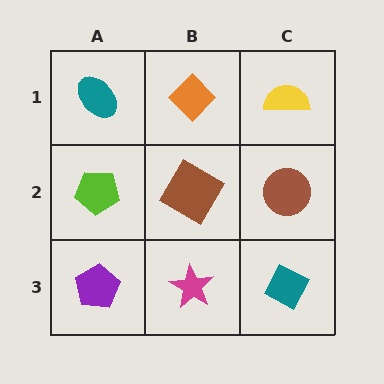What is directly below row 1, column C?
A brown circle.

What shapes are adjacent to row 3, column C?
A brown circle (row 2, column C), a magenta star (row 3, column B).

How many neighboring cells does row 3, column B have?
3.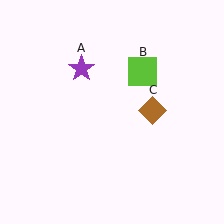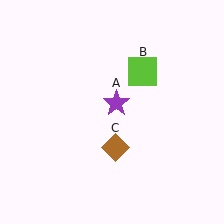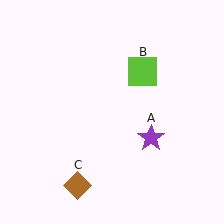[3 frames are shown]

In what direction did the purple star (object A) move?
The purple star (object A) moved down and to the right.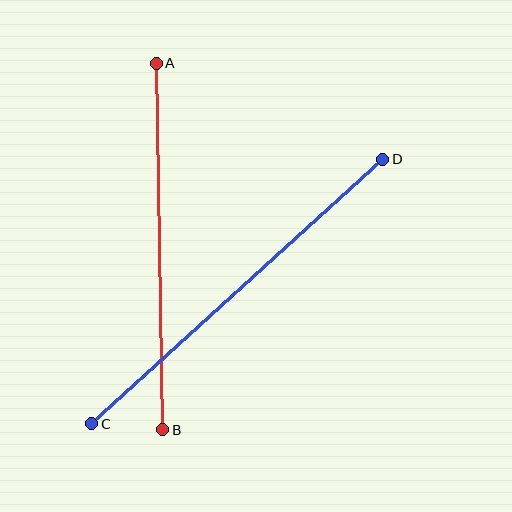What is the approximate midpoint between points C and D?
The midpoint is at approximately (237, 292) pixels.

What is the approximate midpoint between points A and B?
The midpoint is at approximately (160, 247) pixels.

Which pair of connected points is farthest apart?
Points C and D are farthest apart.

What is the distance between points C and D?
The distance is approximately 393 pixels.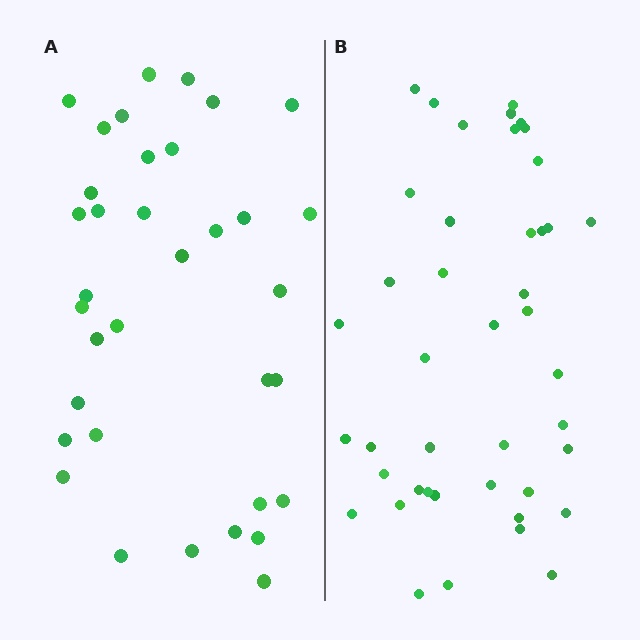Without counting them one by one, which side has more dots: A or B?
Region B (the right region) has more dots.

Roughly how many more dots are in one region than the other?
Region B has roughly 8 or so more dots than region A.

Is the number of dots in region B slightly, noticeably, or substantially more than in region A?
Region B has only slightly more — the two regions are fairly close. The ratio is roughly 1.2 to 1.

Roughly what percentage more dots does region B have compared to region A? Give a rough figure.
About 25% more.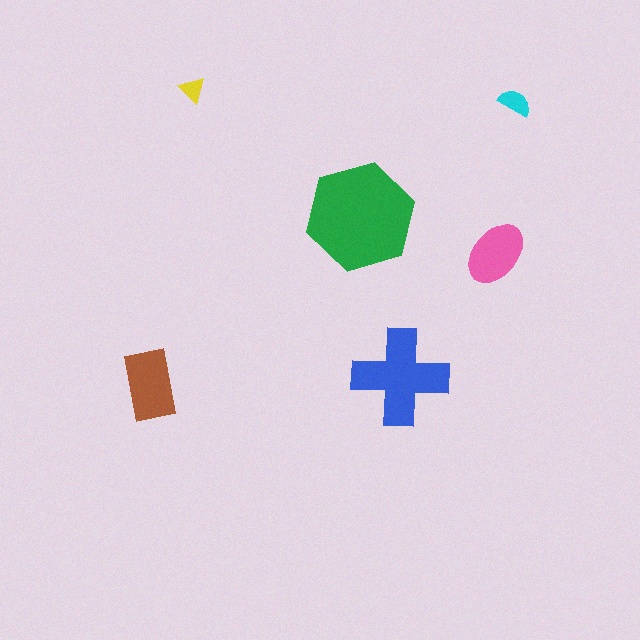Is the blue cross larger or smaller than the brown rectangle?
Larger.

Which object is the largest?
The green hexagon.